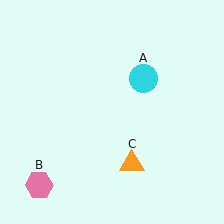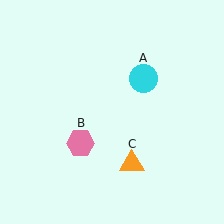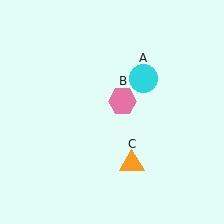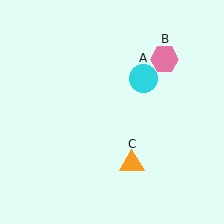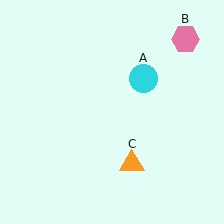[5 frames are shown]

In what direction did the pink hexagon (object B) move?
The pink hexagon (object B) moved up and to the right.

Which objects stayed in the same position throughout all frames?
Cyan circle (object A) and orange triangle (object C) remained stationary.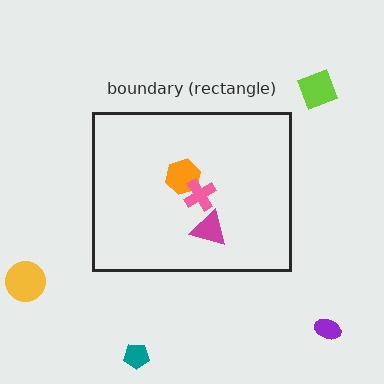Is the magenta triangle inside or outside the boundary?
Inside.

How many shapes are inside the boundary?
3 inside, 4 outside.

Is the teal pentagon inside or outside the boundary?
Outside.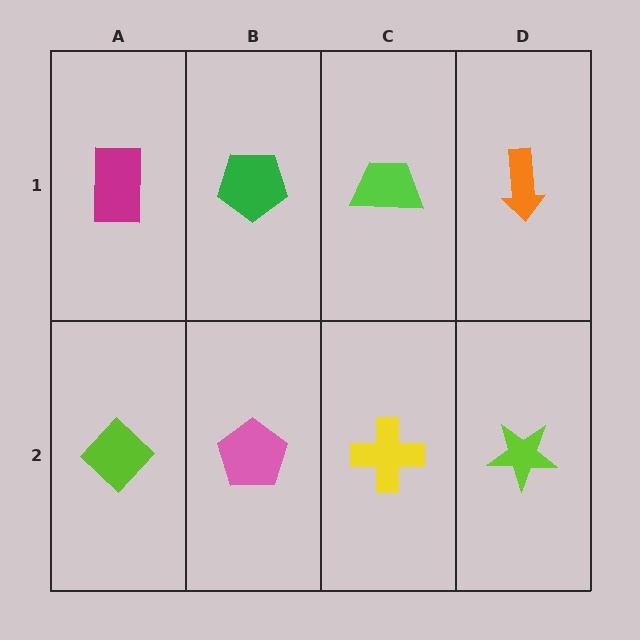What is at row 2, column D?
A lime star.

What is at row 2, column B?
A pink pentagon.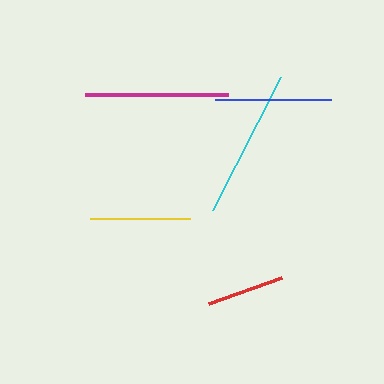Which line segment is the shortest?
The red line is the shortest at approximately 78 pixels.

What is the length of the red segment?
The red segment is approximately 78 pixels long.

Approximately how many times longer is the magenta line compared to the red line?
The magenta line is approximately 1.8 times the length of the red line.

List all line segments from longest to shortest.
From longest to shortest: cyan, magenta, blue, yellow, red.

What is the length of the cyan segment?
The cyan segment is approximately 149 pixels long.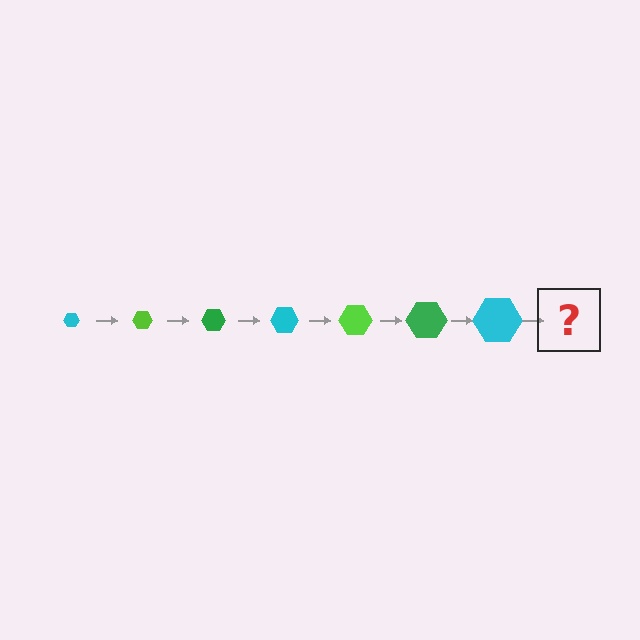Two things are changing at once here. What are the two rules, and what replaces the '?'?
The two rules are that the hexagon grows larger each step and the color cycles through cyan, lime, and green. The '?' should be a lime hexagon, larger than the previous one.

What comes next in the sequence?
The next element should be a lime hexagon, larger than the previous one.